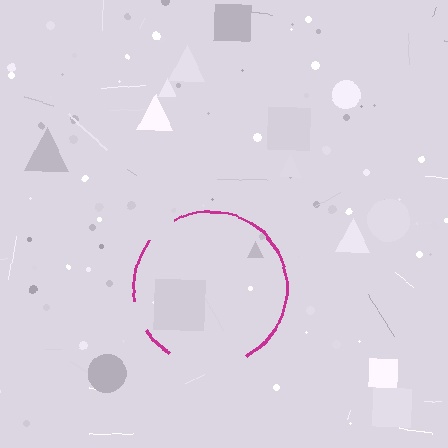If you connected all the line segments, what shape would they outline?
They would outline a circle.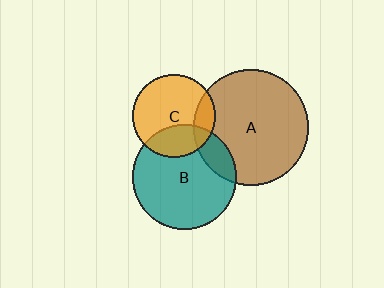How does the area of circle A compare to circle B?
Approximately 1.2 times.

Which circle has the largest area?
Circle A (brown).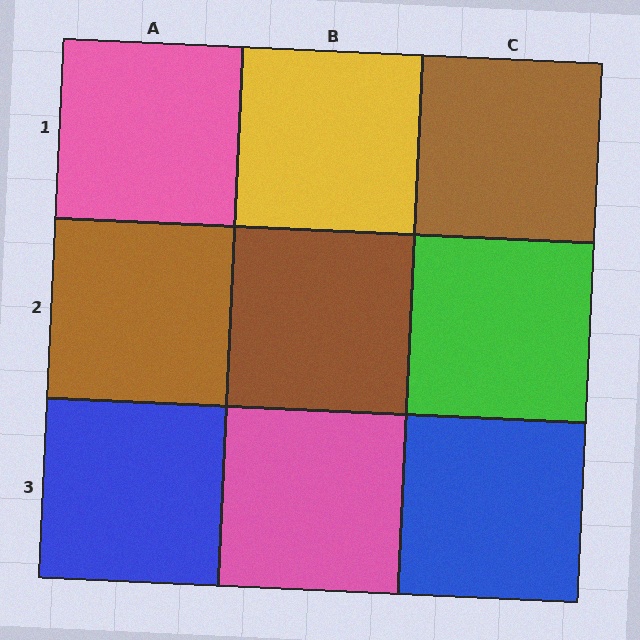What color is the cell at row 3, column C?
Blue.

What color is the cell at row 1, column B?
Yellow.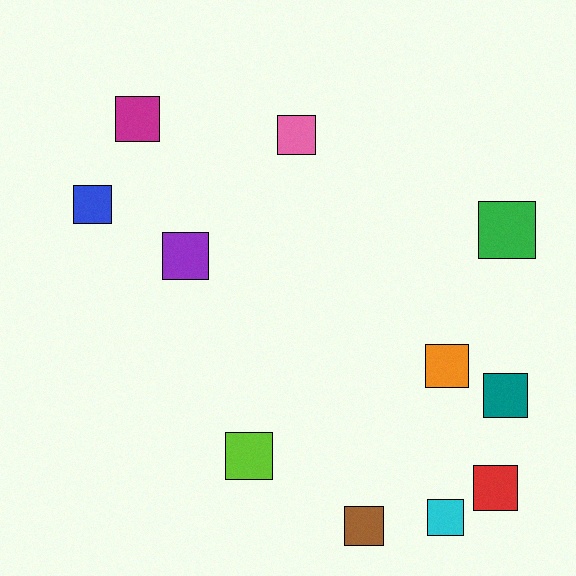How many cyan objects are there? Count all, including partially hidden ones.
There is 1 cyan object.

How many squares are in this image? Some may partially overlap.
There are 11 squares.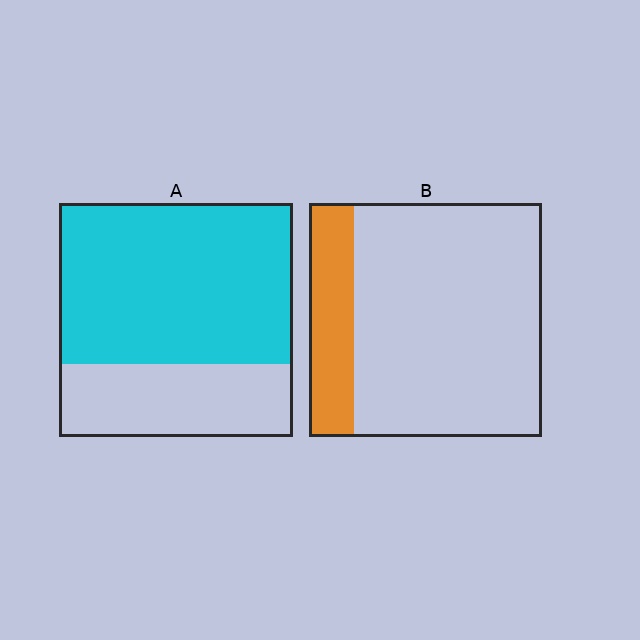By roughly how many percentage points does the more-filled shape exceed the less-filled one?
By roughly 50 percentage points (A over B).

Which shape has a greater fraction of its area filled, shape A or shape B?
Shape A.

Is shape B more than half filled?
No.